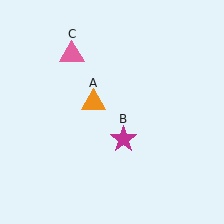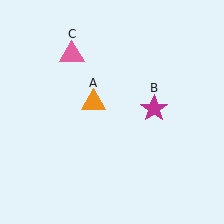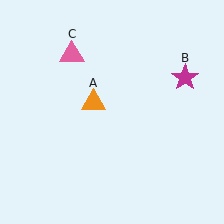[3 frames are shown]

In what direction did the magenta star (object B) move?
The magenta star (object B) moved up and to the right.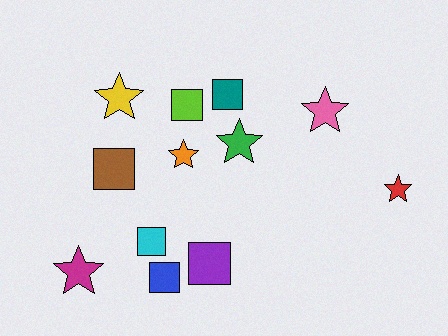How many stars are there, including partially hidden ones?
There are 6 stars.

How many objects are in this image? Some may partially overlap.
There are 12 objects.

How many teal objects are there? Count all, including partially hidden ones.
There is 1 teal object.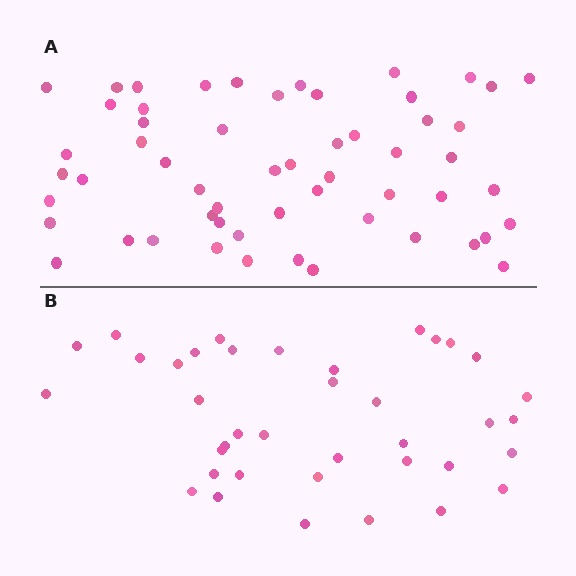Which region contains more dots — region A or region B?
Region A (the top region) has more dots.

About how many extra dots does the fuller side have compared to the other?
Region A has approximately 20 more dots than region B.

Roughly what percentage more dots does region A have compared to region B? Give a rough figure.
About 45% more.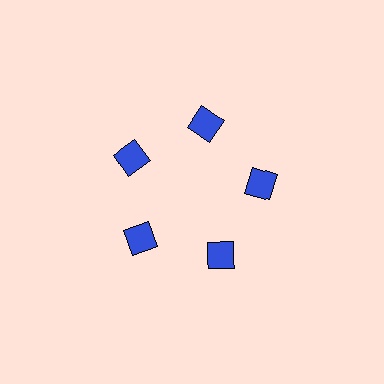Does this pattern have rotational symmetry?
Yes, this pattern has 5-fold rotational symmetry. It looks the same after rotating 72 degrees around the center.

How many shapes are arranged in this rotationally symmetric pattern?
There are 5 shapes, arranged in 5 groups of 1.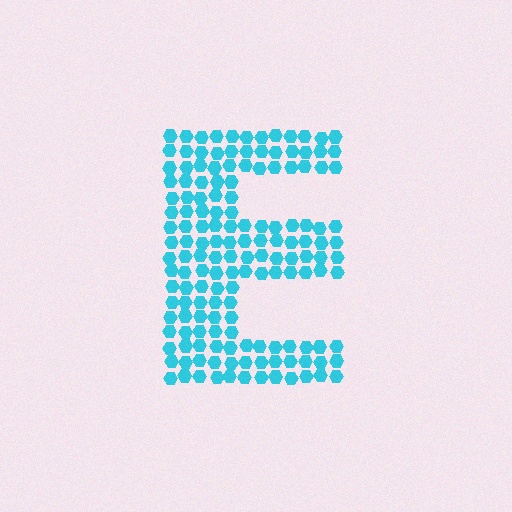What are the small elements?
The small elements are hexagons.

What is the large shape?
The large shape is the letter E.